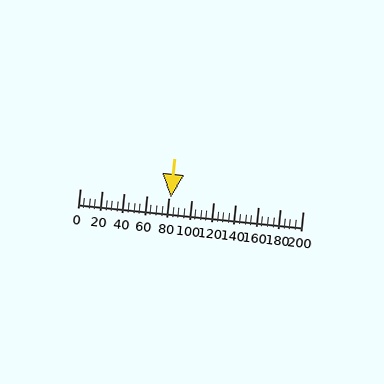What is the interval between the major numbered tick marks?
The major tick marks are spaced 20 units apart.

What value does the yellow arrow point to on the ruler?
The yellow arrow points to approximately 82.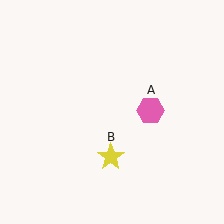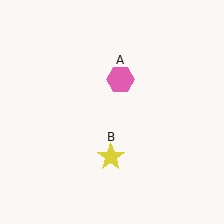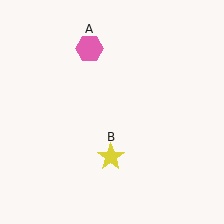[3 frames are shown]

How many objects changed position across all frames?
1 object changed position: pink hexagon (object A).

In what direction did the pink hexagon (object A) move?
The pink hexagon (object A) moved up and to the left.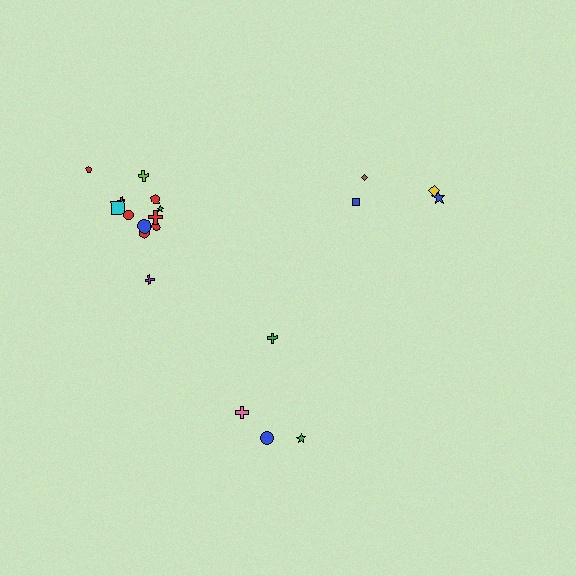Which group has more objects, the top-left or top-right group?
The top-left group.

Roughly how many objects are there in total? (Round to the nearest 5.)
Roughly 20 objects in total.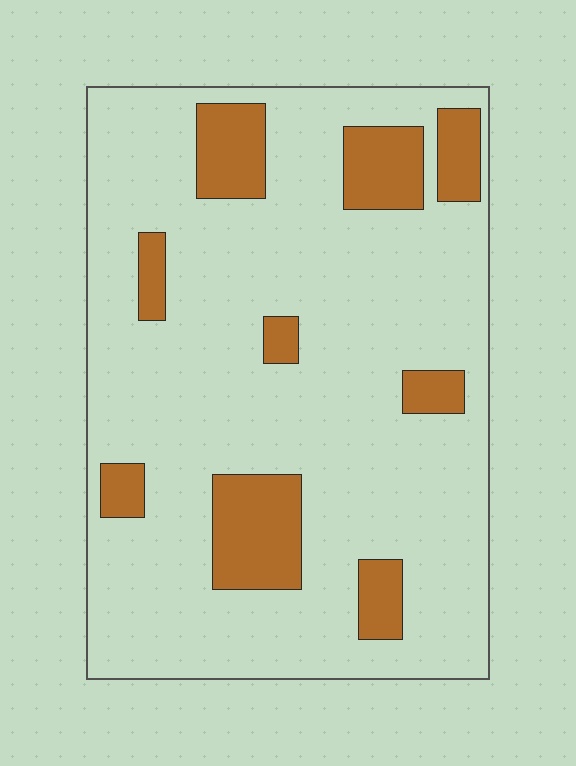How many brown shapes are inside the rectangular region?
9.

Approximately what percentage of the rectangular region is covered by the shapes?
Approximately 15%.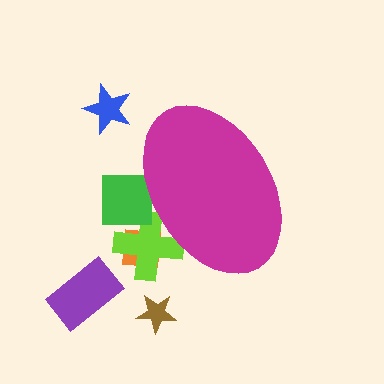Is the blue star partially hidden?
No, the blue star is fully visible.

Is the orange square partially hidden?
Yes, the orange square is partially hidden behind the magenta ellipse.